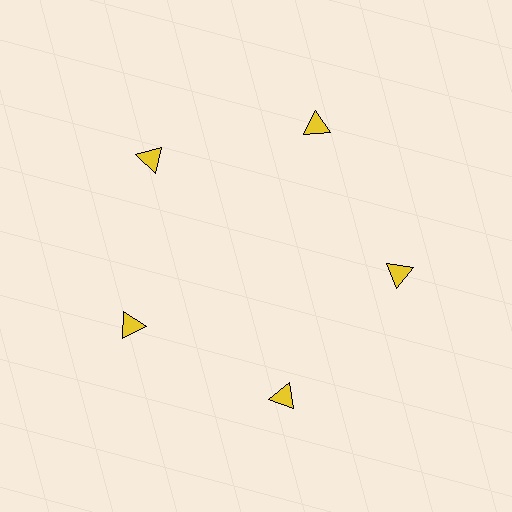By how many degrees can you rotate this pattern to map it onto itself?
The pattern maps onto itself every 72 degrees of rotation.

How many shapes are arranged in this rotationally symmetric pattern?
There are 5 shapes, arranged in 5 groups of 1.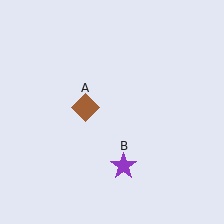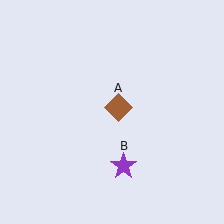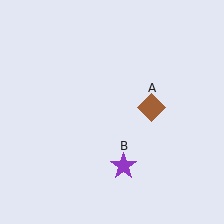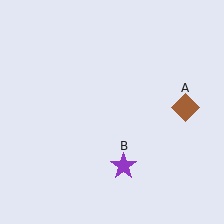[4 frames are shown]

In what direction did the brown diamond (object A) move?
The brown diamond (object A) moved right.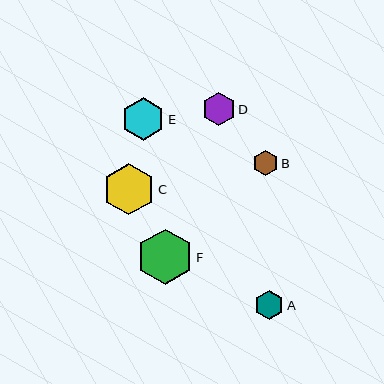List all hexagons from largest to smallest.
From largest to smallest: F, C, E, D, A, B.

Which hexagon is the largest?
Hexagon F is the largest with a size of approximately 56 pixels.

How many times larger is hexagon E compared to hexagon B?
Hexagon E is approximately 1.7 times the size of hexagon B.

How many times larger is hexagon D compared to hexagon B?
Hexagon D is approximately 1.3 times the size of hexagon B.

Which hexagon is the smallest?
Hexagon B is the smallest with a size of approximately 25 pixels.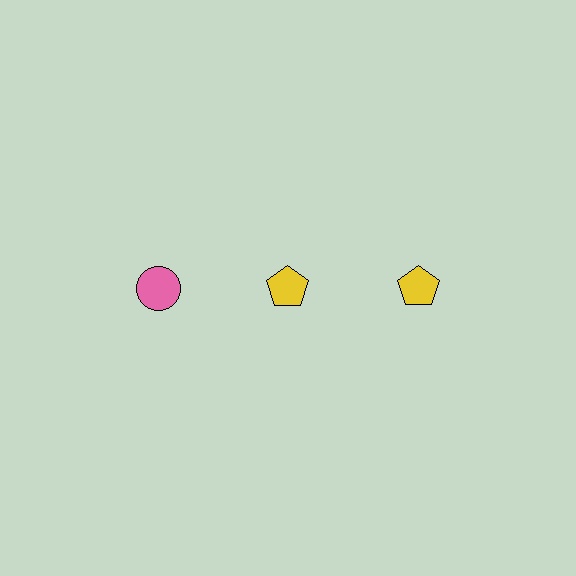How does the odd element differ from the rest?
It differs in both color (pink instead of yellow) and shape (circle instead of pentagon).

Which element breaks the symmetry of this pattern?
The pink circle in the top row, leftmost column breaks the symmetry. All other shapes are yellow pentagons.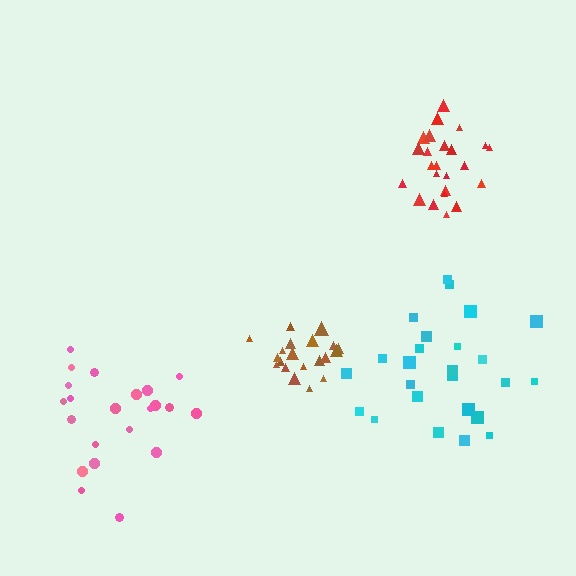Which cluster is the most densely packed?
Red.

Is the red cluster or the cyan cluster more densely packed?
Red.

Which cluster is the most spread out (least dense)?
Cyan.